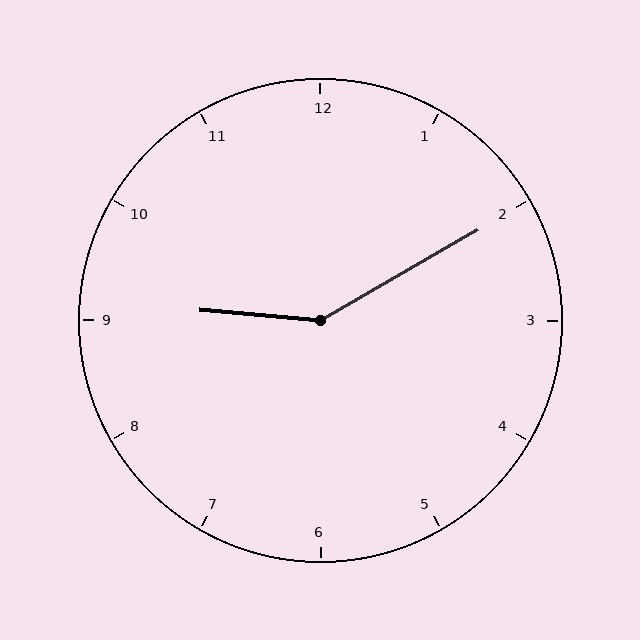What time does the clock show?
9:10.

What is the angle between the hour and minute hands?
Approximately 145 degrees.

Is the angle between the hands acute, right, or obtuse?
It is obtuse.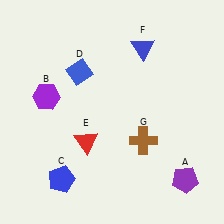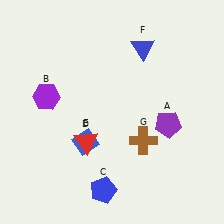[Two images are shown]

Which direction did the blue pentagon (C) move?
The blue pentagon (C) moved right.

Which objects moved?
The objects that moved are: the purple pentagon (A), the blue pentagon (C), the blue diamond (D).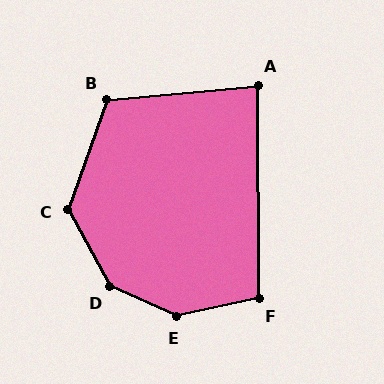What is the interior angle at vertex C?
Approximately 132 degrees (obtuse).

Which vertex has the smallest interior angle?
A, at approximately 85 degrees.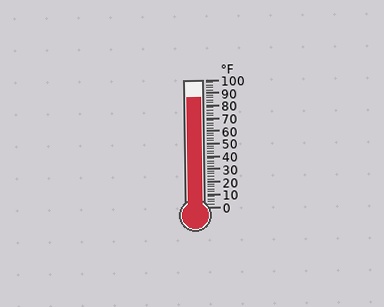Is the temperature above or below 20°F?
The temperature is above 20°F.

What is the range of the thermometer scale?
The thermometer scale ranges from 0°F to 100°F.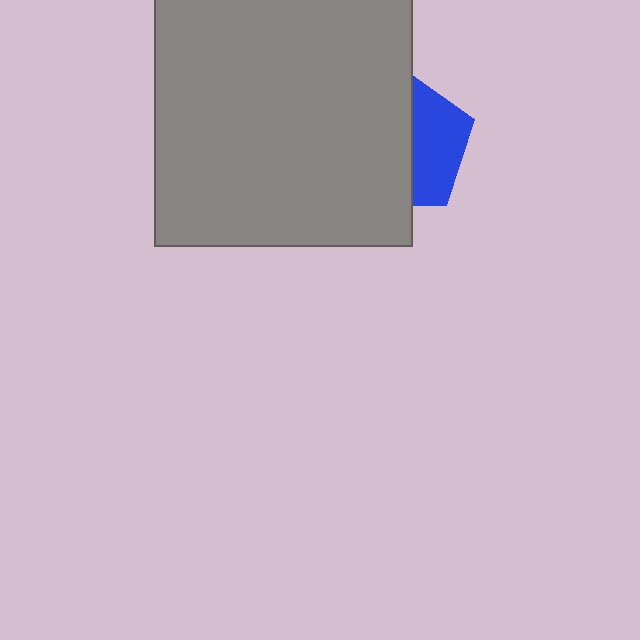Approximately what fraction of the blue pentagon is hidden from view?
Roughly 61% of the blue pentagon is hidden behind the gray rectangle.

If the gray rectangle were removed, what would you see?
You would see the complete blue pentagon.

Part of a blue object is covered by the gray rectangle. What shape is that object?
It is a pentagon.